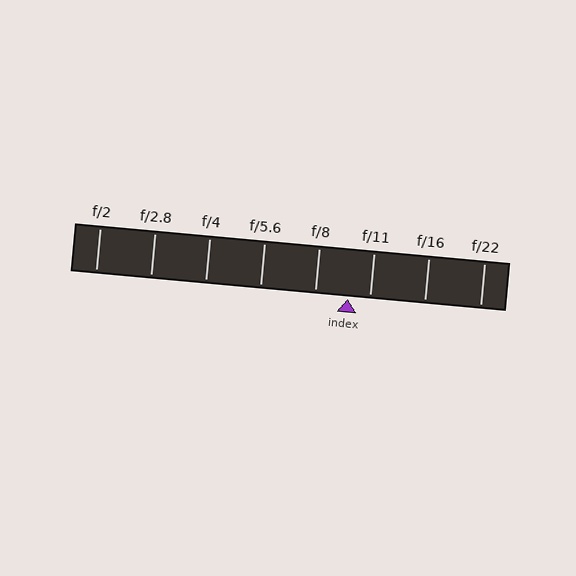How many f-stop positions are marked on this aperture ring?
There are 8 f-stop positions marked.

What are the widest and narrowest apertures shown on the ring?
The widest aperture shown is f/2 and the narrowest is f/22.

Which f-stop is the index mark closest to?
The index mark is closest to f/11.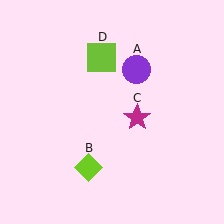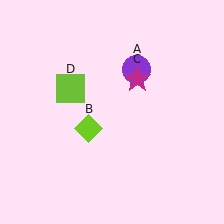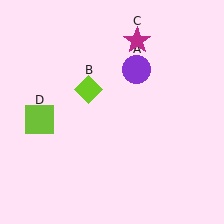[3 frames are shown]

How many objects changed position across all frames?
3 objects changed position: lime diamond (object B), magenta star (object C), lime square (object D).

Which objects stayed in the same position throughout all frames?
Purple circle (object A) remained stationary.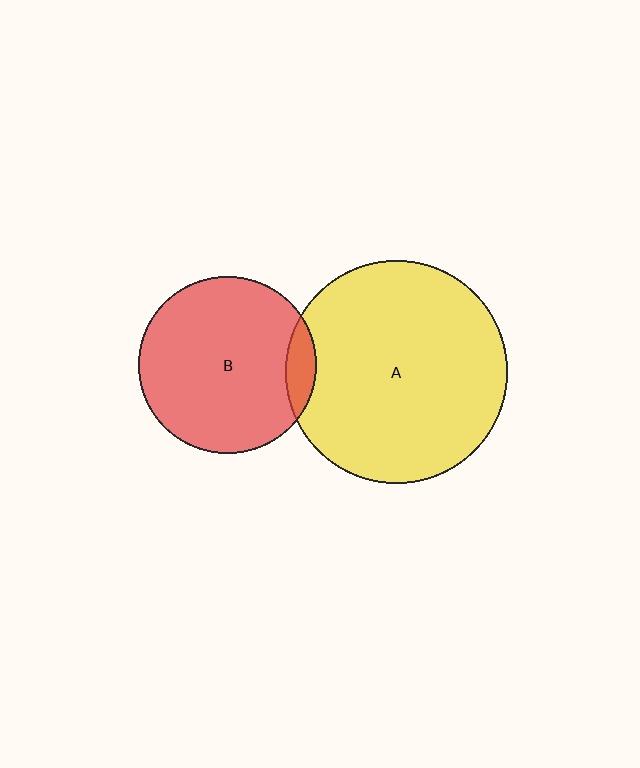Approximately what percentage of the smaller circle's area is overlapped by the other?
Approximately 10%.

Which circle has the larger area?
Circle A (yellow).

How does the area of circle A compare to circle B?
Approximately 1.6 times.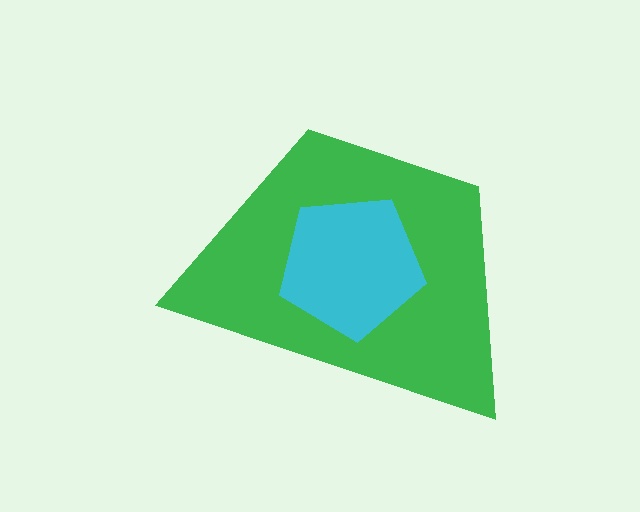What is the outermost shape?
The green trapezoid.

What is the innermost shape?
The cyan pentagon.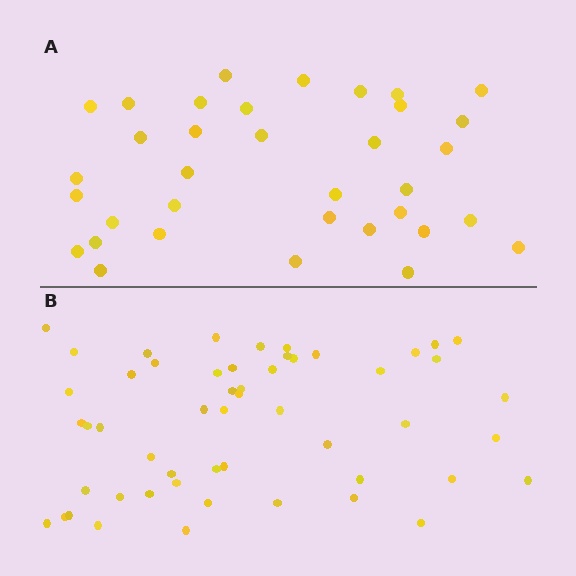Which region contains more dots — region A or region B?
Region B (the bottom region) has more dots.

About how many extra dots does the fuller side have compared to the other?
Region B has approximately 20 more dots than region A.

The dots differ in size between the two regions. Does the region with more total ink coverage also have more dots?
No. Region A has more total ink coverage because its dots are larger, but region B actually contains more individual dots. Total area can be misleading — the number of items is what matters here.